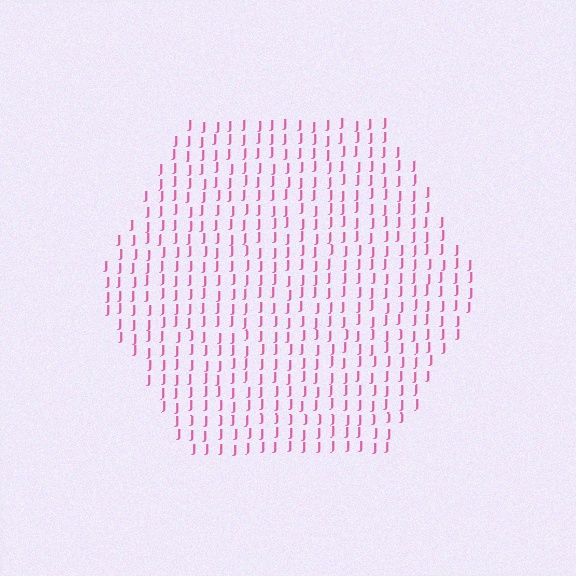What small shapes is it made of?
It is made of small letter J's.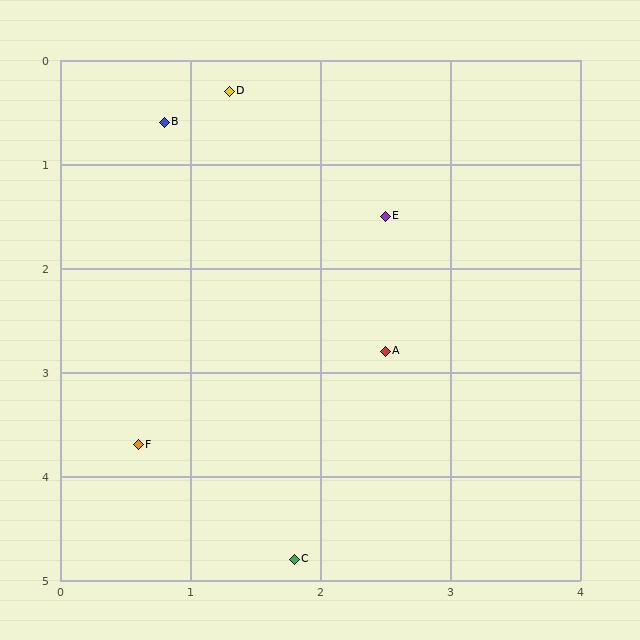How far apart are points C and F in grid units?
Points C and F are about 1.6 grid units apart.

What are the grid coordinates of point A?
Point A is at approximately (2.5, 2.8).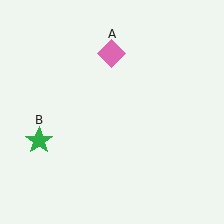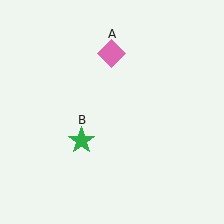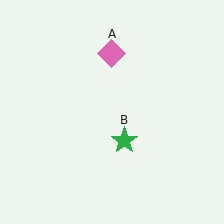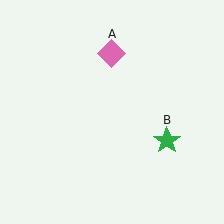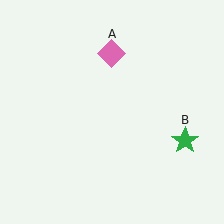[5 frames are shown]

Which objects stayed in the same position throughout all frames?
Pink diamond (object A) remained stationary.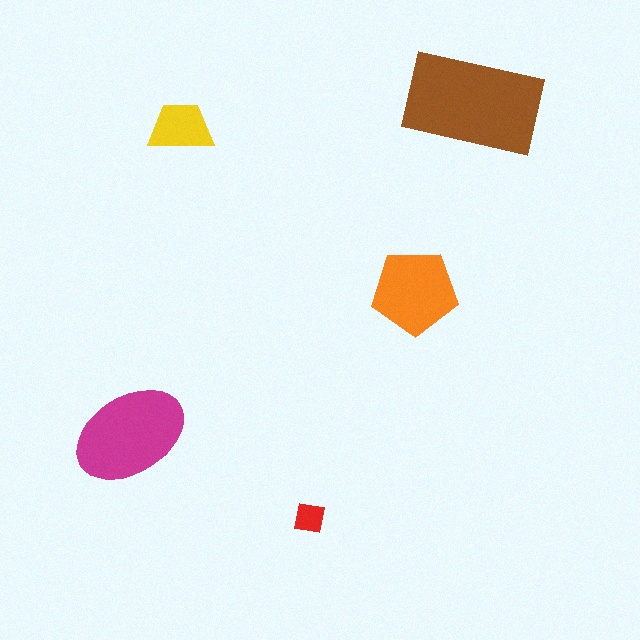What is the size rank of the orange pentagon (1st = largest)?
3rd.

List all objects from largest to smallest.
The brown rectangle, the magenta ellipse, the orange pentagon, the yellow trapezoid, the red square.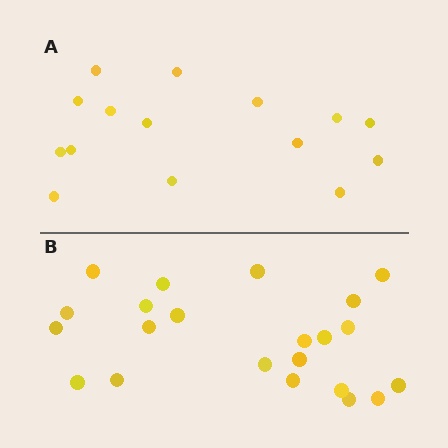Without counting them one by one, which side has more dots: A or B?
Region B (the bottom region) has more dots.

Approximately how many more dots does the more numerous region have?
Region B has roughly 8 or so more dots than region A.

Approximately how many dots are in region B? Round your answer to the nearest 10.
About 20 dots. (The exact count is 22, which rounds to 20.)